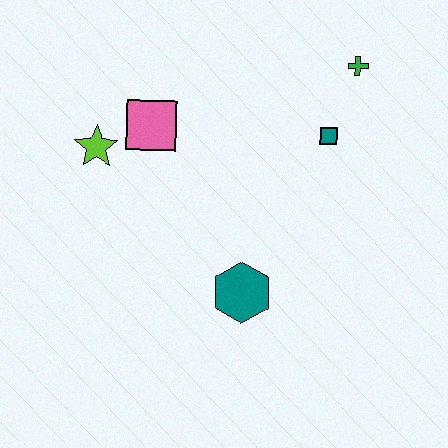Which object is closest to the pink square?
The lime star is closest to the pink square.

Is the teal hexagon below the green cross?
Yes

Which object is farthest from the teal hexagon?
The green cross is farthest from the teal hexagon.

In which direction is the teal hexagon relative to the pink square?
The teal hexagon is below the pink square.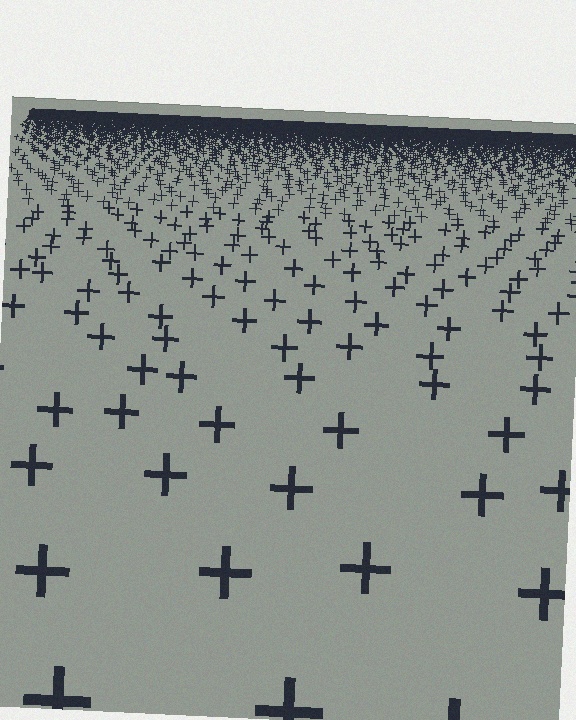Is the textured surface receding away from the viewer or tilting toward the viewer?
The surface is receding away from the viewer. Texture elements get smaller and denser toward the top.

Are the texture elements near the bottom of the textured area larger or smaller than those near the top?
Larger. Near the bottom, elements are closer to the viewer and appear at a bigger on-screen size.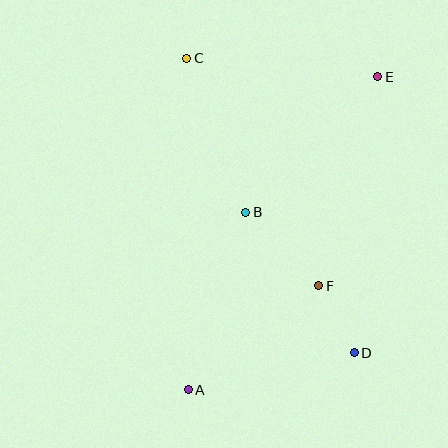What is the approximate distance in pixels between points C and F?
The distance between C and F is approximately 263 pixels.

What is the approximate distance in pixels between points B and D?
The distance between B and D is approximately 178 pixels.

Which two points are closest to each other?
Points D and F are closest to each other.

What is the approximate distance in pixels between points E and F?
The distance between E and F is approximately 217 pixels.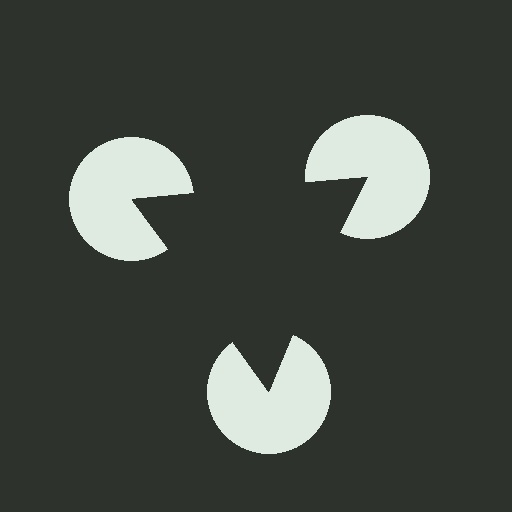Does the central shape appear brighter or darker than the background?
It typically appears slightly darker than the background, even though no actual brightness change is drawn.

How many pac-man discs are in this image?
There are 3 — one at each vertex of the illusory triangle.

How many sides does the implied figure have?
3 sides.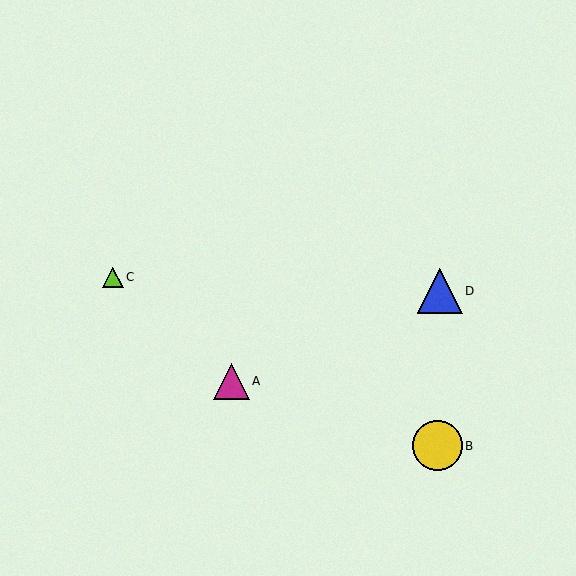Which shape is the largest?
The yellow circle (labeled B) is the largest.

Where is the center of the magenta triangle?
The center of the magenta triangle is at (231, 381).